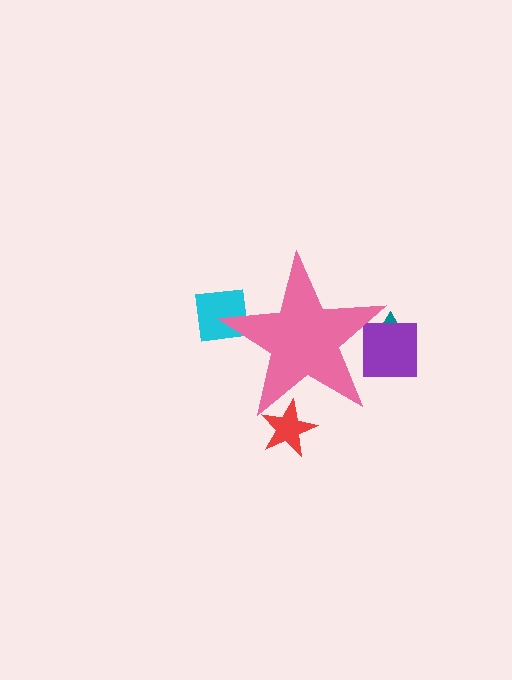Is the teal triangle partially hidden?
Yes, the teal triangle is partially hidden behind the pink star.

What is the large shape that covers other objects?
A pink star.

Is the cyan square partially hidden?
Yes, the cyan square is partially hidden behind the pink star.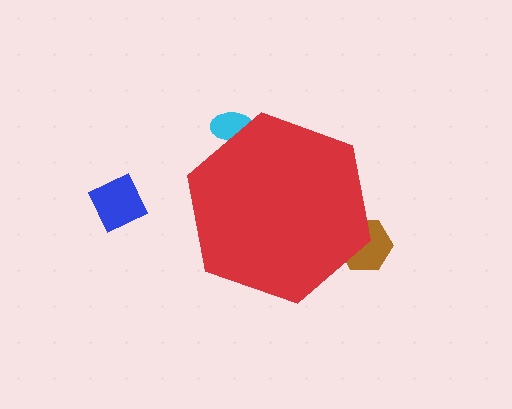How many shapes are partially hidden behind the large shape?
2 shapes are partially hidden.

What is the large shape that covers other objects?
A red hexagon.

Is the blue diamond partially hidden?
No, the blue diamond is fully visible.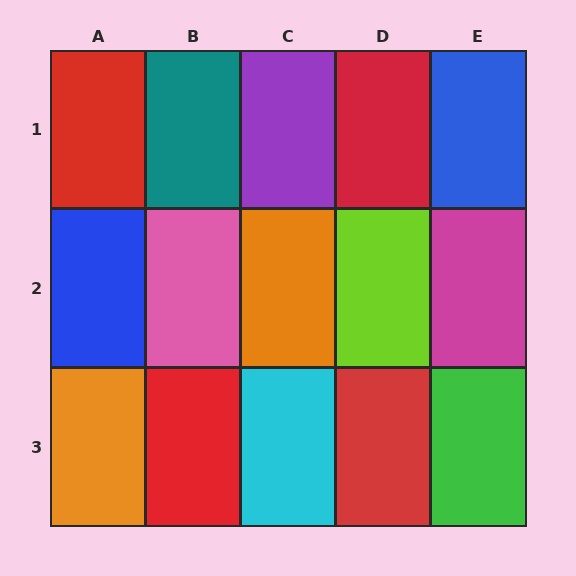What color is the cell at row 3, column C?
Cyan.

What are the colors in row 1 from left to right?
Red, teal, purple, red, blue.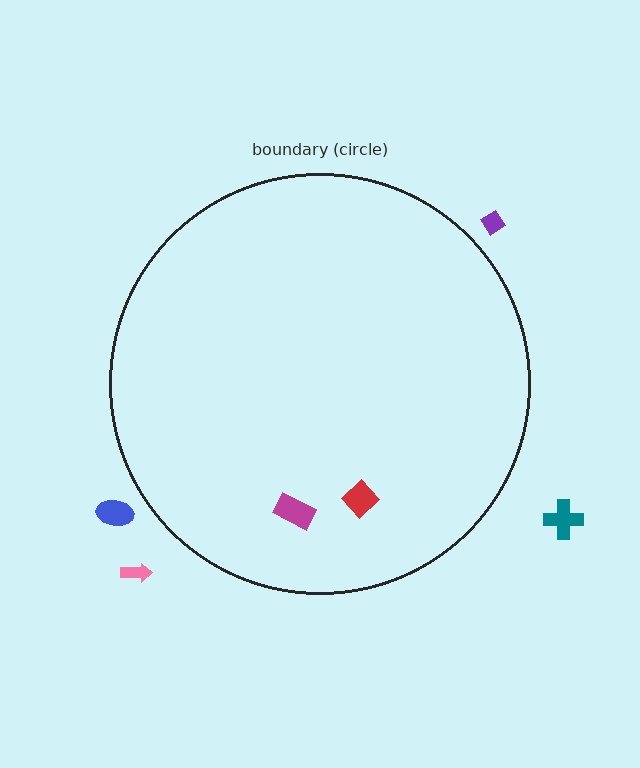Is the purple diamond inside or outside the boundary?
Outside.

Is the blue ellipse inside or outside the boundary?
Outside.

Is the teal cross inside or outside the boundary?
Outside.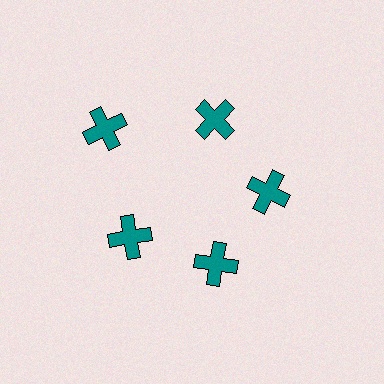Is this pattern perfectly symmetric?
No. The 5 teal crosses are arranged in a ring, but one element near the 10 o'clock position is pushed outward from the center, breaking the 5-fold rotational symmetry.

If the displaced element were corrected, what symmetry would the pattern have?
It would have 5-fold rotational symmetry — the pattern would map onto itself every 72 degrees.